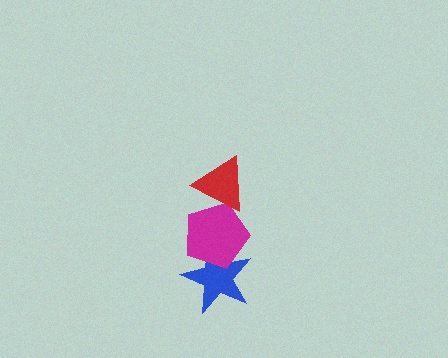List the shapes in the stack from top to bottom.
From top to bottom: the red triangle, the magenta pentagon, the blue star.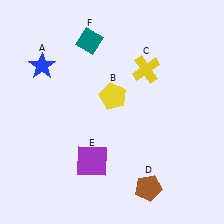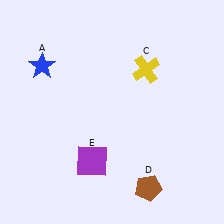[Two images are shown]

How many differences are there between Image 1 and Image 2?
There are 2 differences between the two images.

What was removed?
The yellow pentagon (B), the teal diamond (F) were removed in Image 2.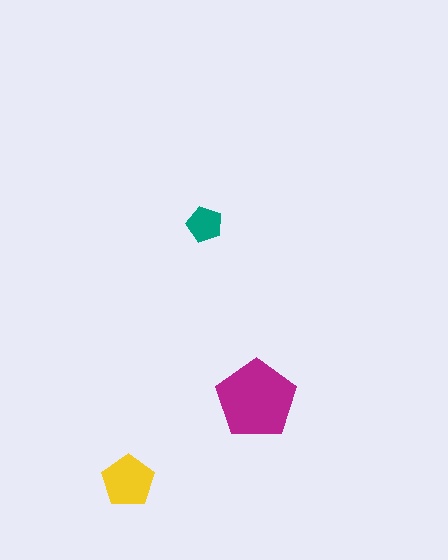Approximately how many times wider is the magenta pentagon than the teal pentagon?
About 2 times wider.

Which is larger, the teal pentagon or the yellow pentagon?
The yellow one.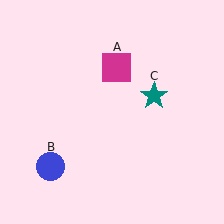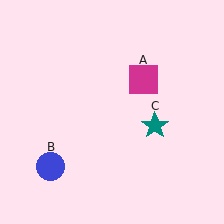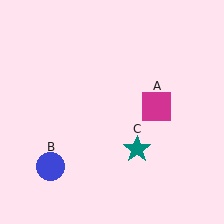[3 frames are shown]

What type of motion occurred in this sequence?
The magenta square (object A), teal star (object C) rotated clockwise around the center of the scene.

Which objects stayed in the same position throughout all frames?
Blue circle (object B) remained stationary.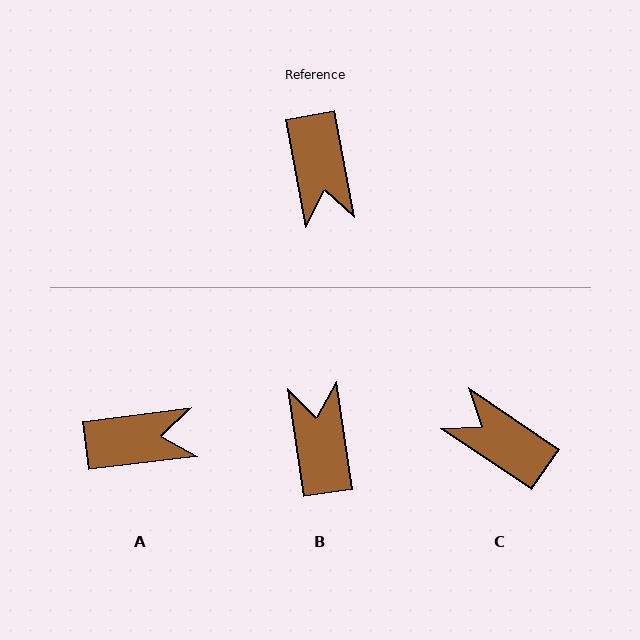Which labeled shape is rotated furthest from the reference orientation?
B, about 178 degrees away.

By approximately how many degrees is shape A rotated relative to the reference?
Approximately 86 degrees counter-clockwise.